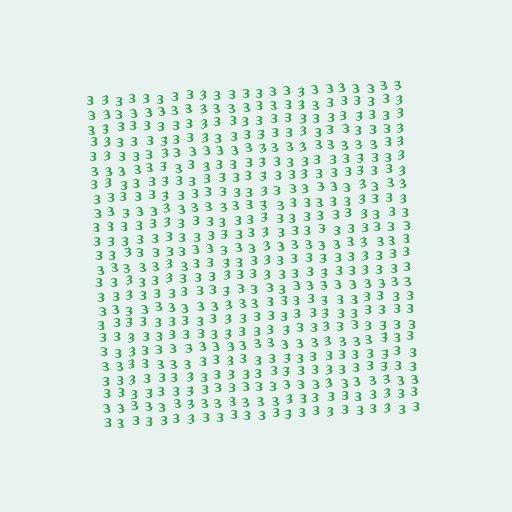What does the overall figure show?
The overall figure shows a square.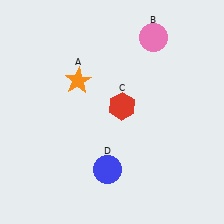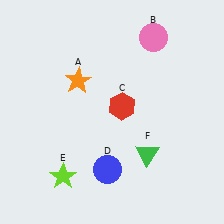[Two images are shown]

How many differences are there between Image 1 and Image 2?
There are 2 differences between the two images.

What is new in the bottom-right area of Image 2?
A green triangle (F) was added in the bottom-right area of Image 2.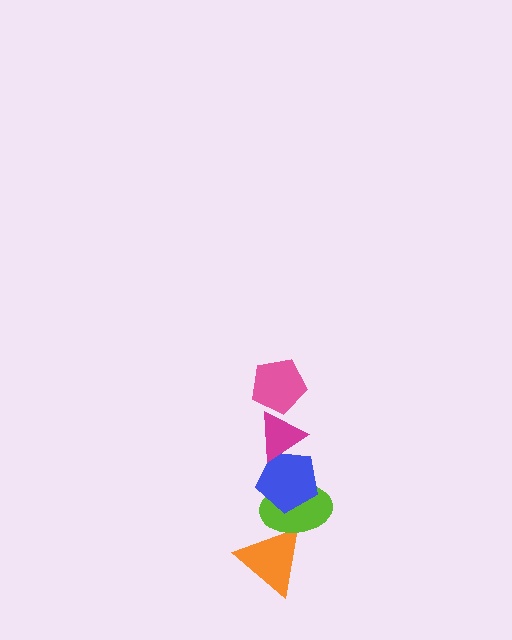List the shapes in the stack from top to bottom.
From top to bottom: the pink pentagon, the magenta triangle, the blue pentagon, the lime ellipse, the orange triangle.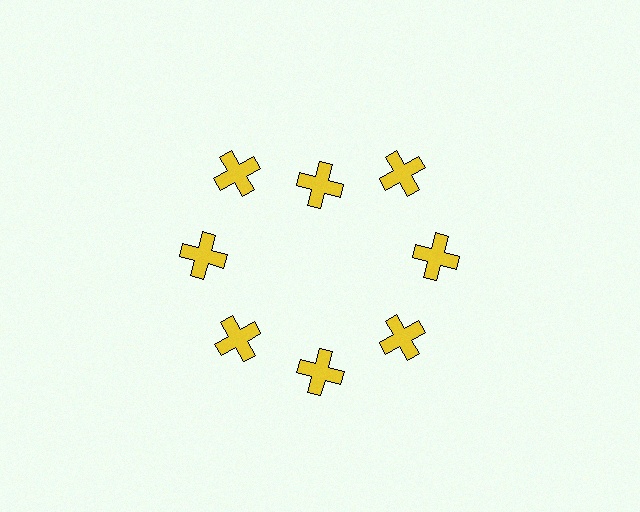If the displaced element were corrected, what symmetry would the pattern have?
It would have 8-fold rotational symmetry — the pattern would map onto itself every 45 degrees.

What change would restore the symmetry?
The symmetry would be restored by moving it outward, back onto the ring so that all 8 crosses sit at equal angles and equal distance from the center.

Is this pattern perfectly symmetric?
No. The 8 yellow crosses are arranged in a ring, but one element near the 12 o'clock position is pulled inward toward the center, breaking the 8-fold rotational symmetry.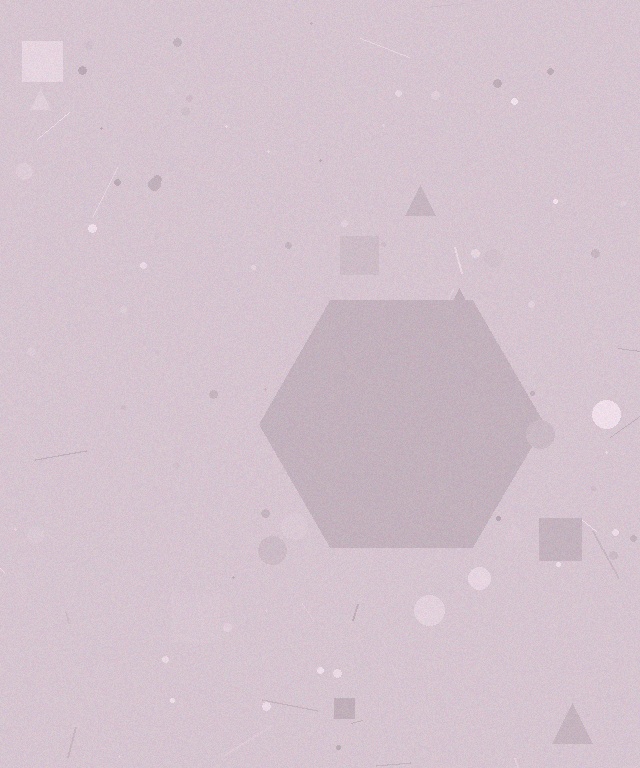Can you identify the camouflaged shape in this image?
The camouflaged shape is a hexagon.